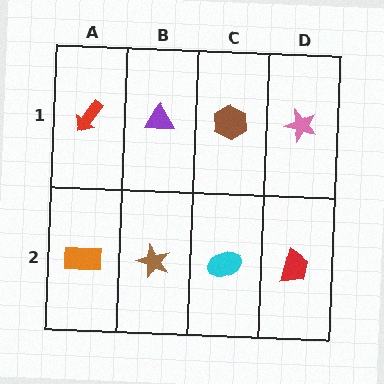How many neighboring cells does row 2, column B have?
3.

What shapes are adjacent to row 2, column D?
A pink star (row 1, column D), a cyan ellipse (row 2, column C).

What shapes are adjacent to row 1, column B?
A brown star (row 2, column B), a red arrow (row 1, column A), a brown hexagon (row 1, column C).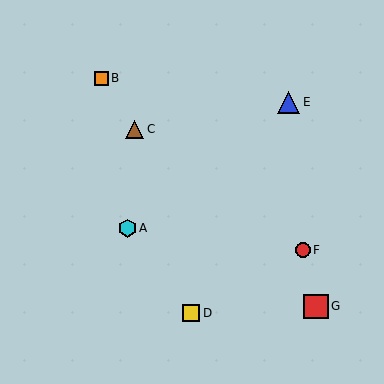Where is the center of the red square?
The center of the red square is at (316, 306).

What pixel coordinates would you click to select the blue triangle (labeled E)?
Click at (289, 103) to select the blue triangle E.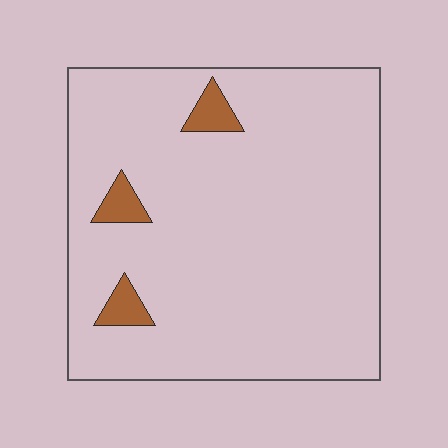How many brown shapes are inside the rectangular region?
3.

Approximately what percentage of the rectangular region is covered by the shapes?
Approximately 5%.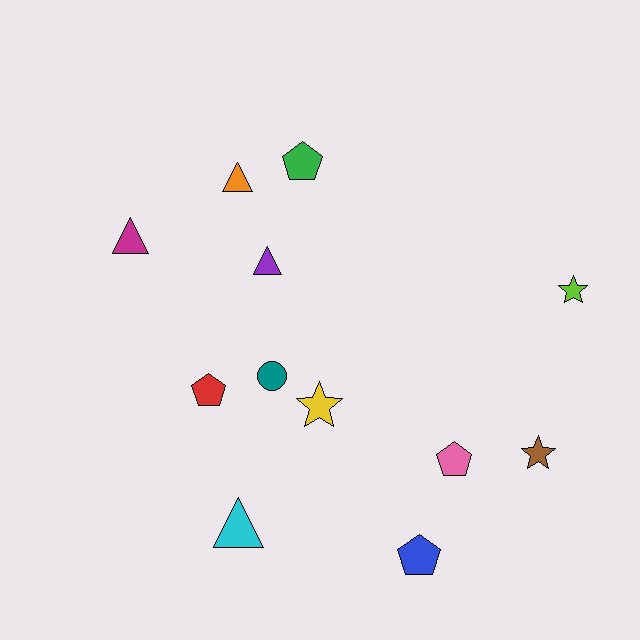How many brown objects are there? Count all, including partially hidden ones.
There is 1 brown object.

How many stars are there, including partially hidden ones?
There are 3 stars.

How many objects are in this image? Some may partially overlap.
There are 12 objects.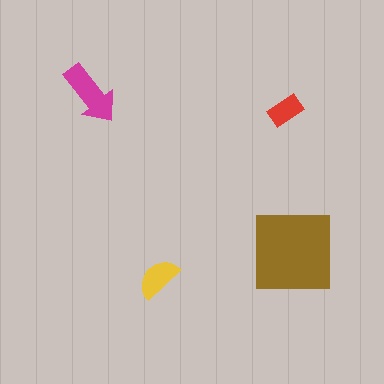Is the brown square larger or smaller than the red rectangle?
Larger.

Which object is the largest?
The brown square.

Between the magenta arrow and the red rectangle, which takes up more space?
The magenta arrow.